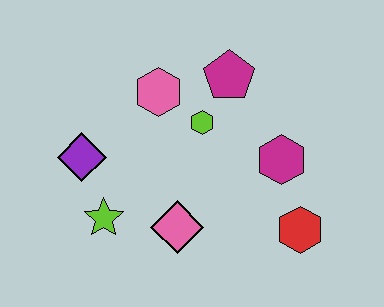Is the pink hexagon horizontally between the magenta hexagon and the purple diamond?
Yes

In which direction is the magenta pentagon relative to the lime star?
The magenta pentagon is above the lime star.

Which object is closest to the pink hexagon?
The lime hexagon is closest to the pink hexagon.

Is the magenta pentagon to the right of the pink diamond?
Yes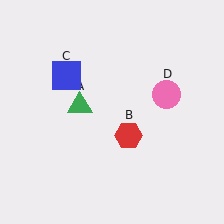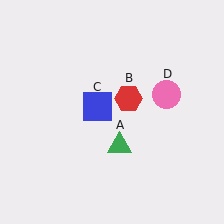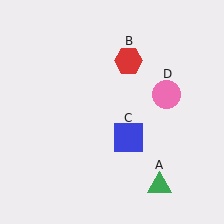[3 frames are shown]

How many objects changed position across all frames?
3 objects changed position: green triangle (object A), red hexagon (object B), blue square (object C).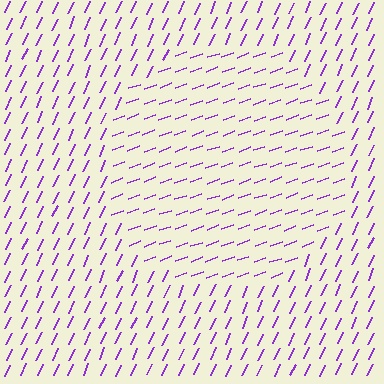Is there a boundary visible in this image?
Yes, there is a texture boundary formed by a change in line orientation.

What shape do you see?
I see a circle.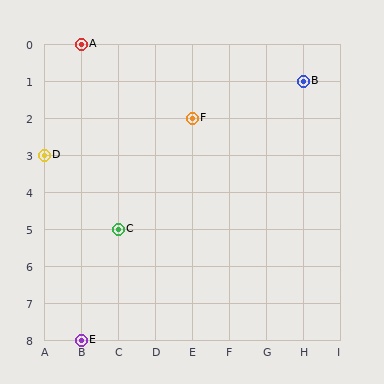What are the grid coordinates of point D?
Point D is at grid coordinates (A, 3).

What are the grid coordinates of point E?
Point E is at grid coordinates (B, 8).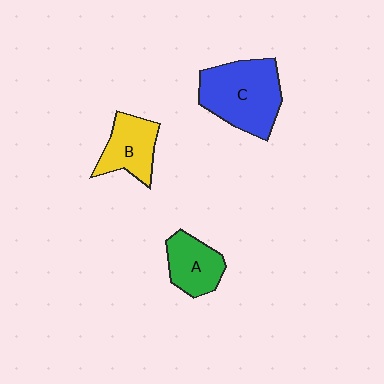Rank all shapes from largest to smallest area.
From largest to smallest: C (blue), B (yellow), A (green).